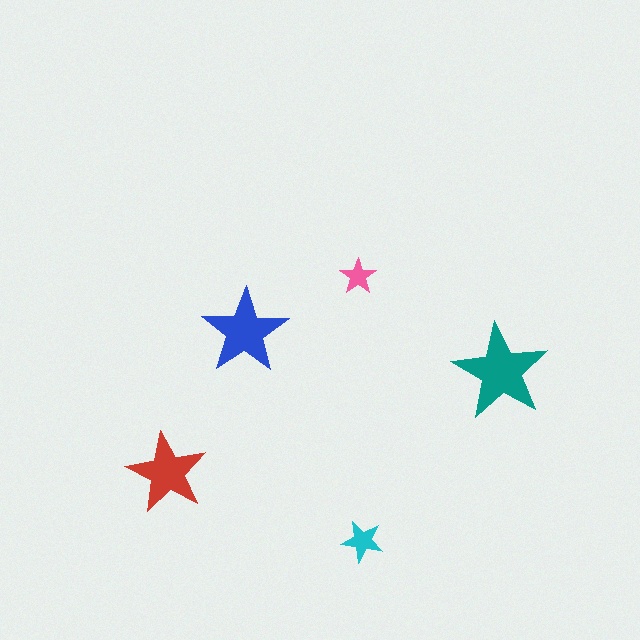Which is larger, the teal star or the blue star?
The teal one.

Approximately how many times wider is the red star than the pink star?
About 2 times wider.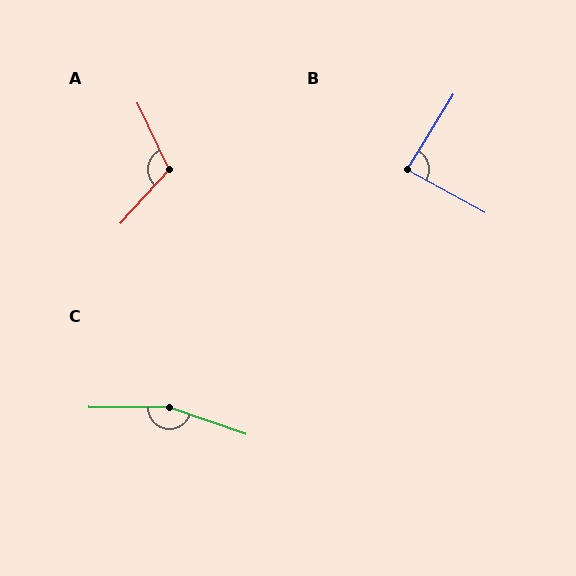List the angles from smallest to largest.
B (87°), A (112°), C (162°).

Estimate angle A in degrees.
Approximately 112 degrees.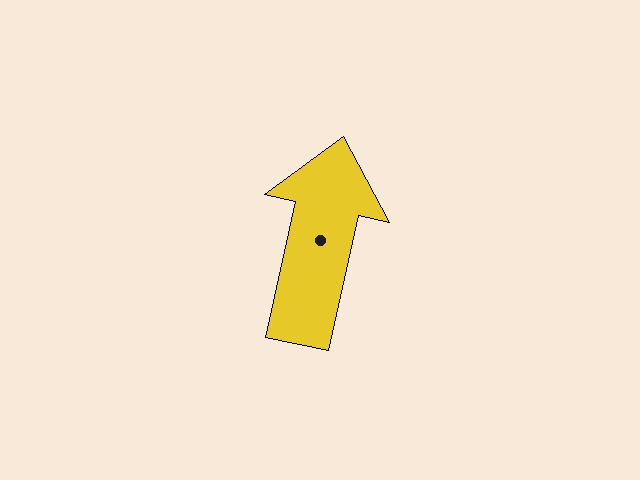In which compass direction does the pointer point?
North.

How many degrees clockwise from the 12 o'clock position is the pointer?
Approximately 13 degrees.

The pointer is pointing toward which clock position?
Roughly 12 o'clock.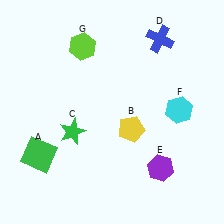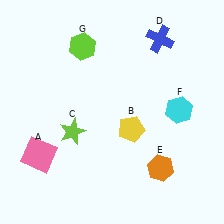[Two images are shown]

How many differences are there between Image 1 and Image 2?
There are 3 differences between the two images.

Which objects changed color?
A changed from green to pink. C changed from green to lime. E changed from purple to orange.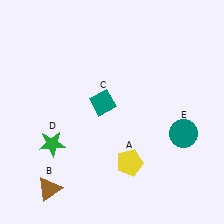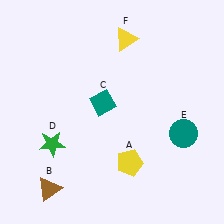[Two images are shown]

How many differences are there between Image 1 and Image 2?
There is 1 difference between the two images.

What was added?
A yellow triangle (F) was added in Image 2.